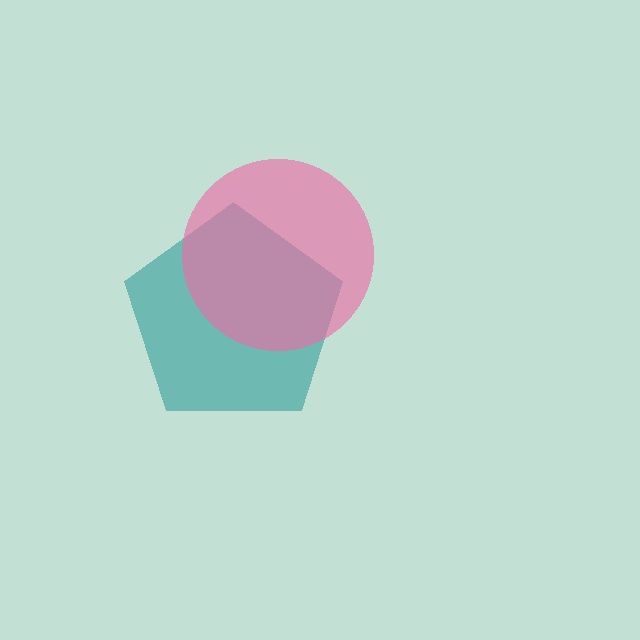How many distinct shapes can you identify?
There are 2 distinct shapes: a teal pentagon, a pink circle.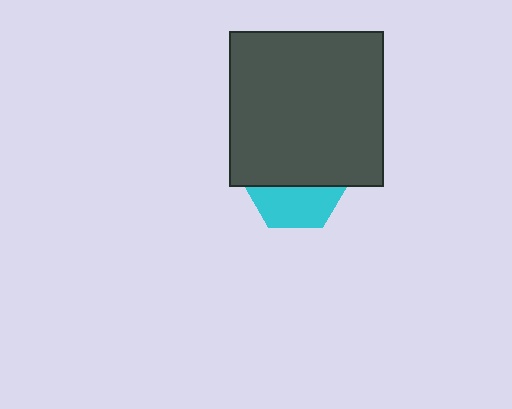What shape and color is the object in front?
The object in front is a dark gray square.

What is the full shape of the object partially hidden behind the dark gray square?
The partially hidden object is a cyan hexagon.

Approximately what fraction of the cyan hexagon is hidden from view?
Roughly 60% of the cyan hexagon is hidden behind the dark gray square.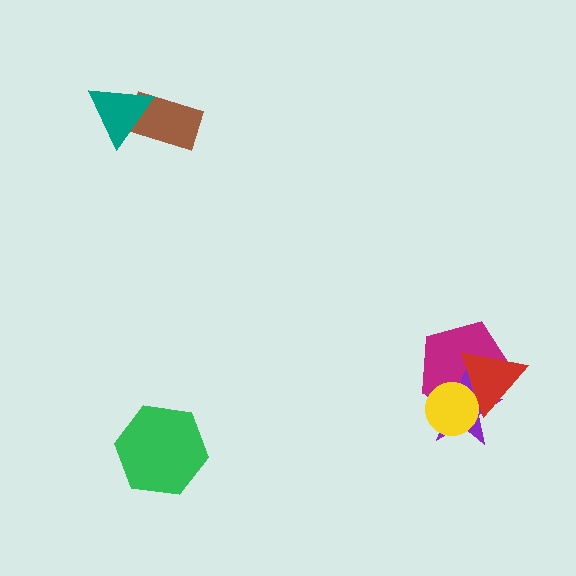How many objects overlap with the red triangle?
3 objects overlap with the red triangle.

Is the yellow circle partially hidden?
Yes, it is partially covered by another shape.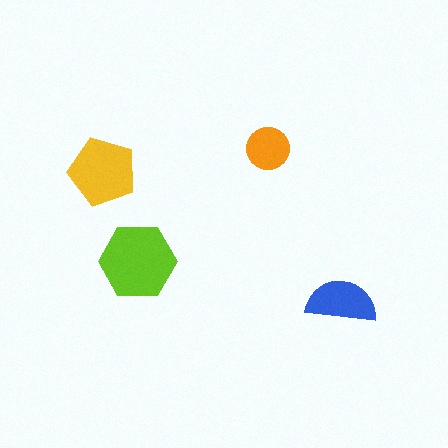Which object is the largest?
The lime hexagon.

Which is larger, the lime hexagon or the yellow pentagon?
The lime hexagon.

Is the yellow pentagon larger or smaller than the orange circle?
Larger.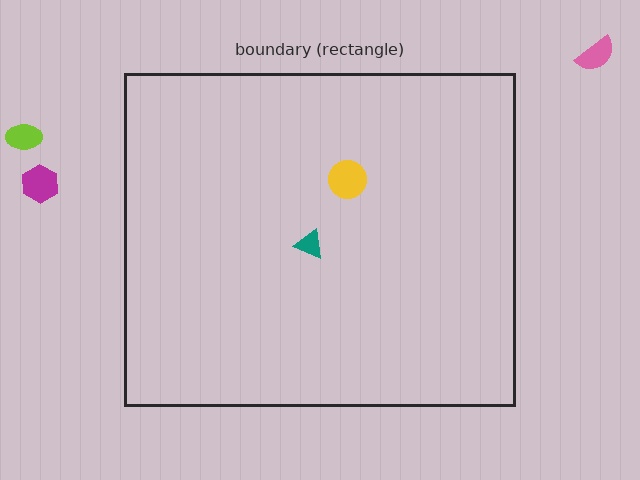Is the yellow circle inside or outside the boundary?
Inside.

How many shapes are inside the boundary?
2 inside, 3 outside.